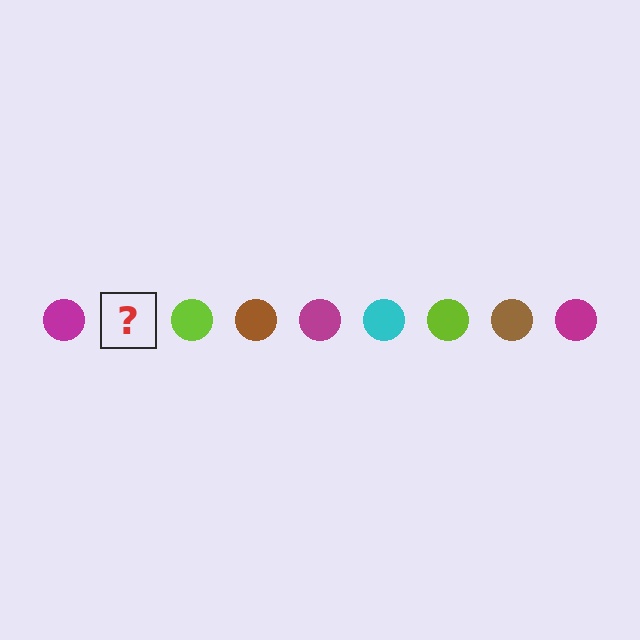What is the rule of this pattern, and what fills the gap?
The rule is that the pattern cycles through magenta, cyan, lime, brown circles. The gap should be filled with a cyan circle.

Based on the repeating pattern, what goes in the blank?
The blank should be a cyan circle.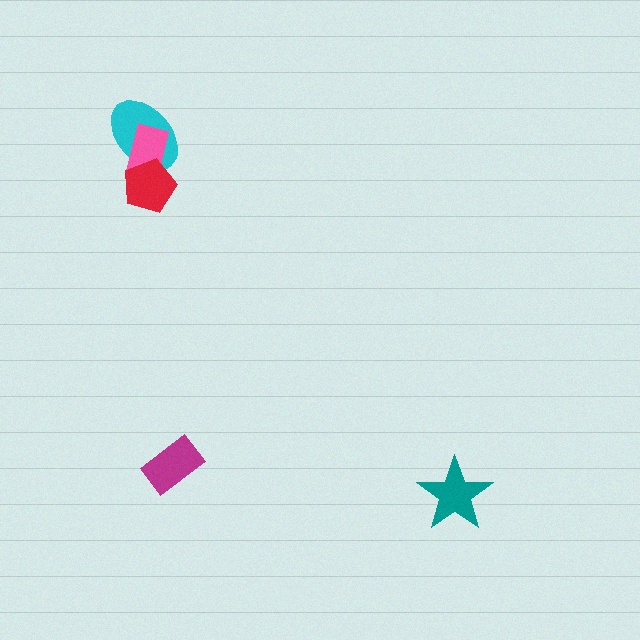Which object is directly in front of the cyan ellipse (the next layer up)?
The pink rectangle is directly in front of the cyan ellipse.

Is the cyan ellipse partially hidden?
Yes, it is partially covered by another shape.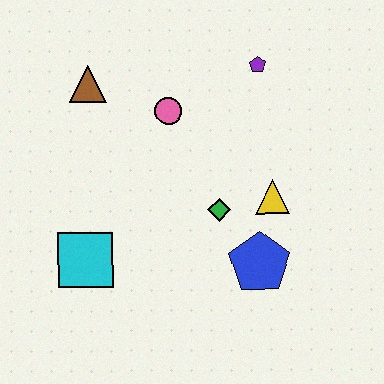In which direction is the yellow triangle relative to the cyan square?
The yellow triangle is to the right of the cyan square.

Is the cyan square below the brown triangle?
Yes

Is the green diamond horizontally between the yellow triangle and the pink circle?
Yes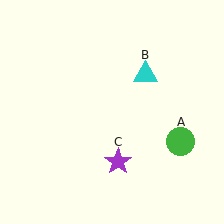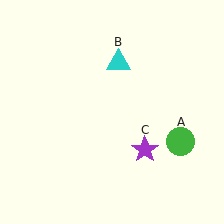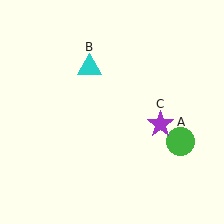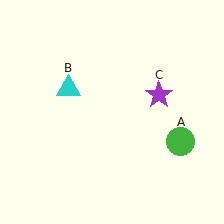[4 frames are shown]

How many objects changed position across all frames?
2 objects changed position: cyan triangle (object B), purple star (object C).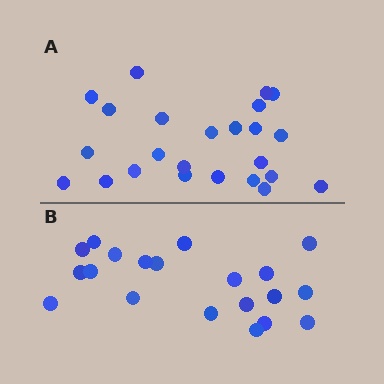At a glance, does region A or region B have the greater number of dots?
Region A (the top region) has more dots.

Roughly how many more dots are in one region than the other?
Region A has about 4 more dots than region B.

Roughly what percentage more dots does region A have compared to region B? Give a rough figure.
About 20% more.